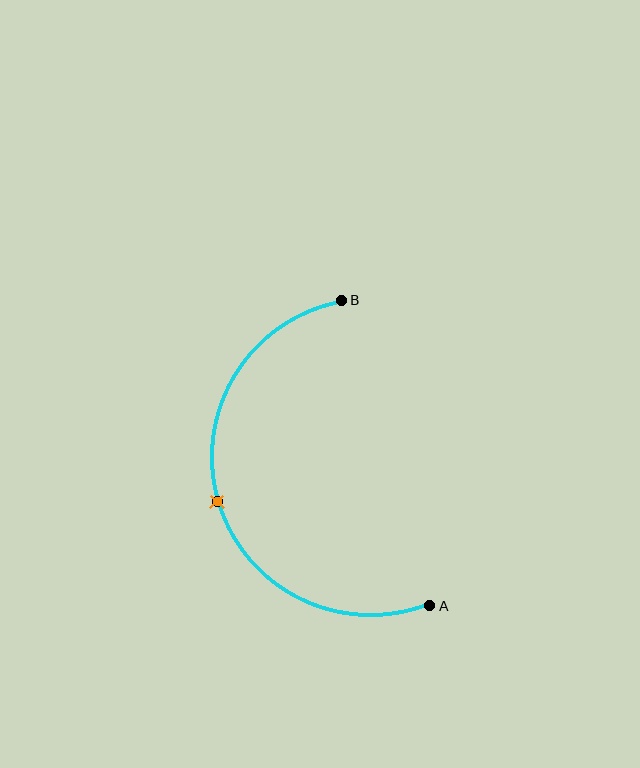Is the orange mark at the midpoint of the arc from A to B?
Yes. The orange mark lies on the arc at equal arc-length from both A and B — it is the arc midpoint.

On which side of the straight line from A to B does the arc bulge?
The arc bulges to the left of the straight line connecting A and B.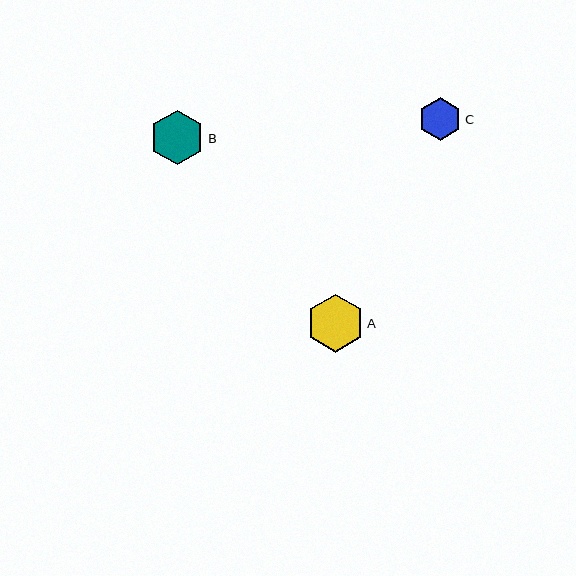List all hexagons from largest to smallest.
From largest to smallest: A, B, C.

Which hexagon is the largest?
Hexagon A is the largest with a size of approximately 58 pixels.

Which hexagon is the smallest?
Hexagon C is the smallest with a size of approximately 43 pixels.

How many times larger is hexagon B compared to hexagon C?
Hexagon B is approximately 1.3 times the size of hexagon C.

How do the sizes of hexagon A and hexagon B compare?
Hexagon A and hexagon B are approximately the same size.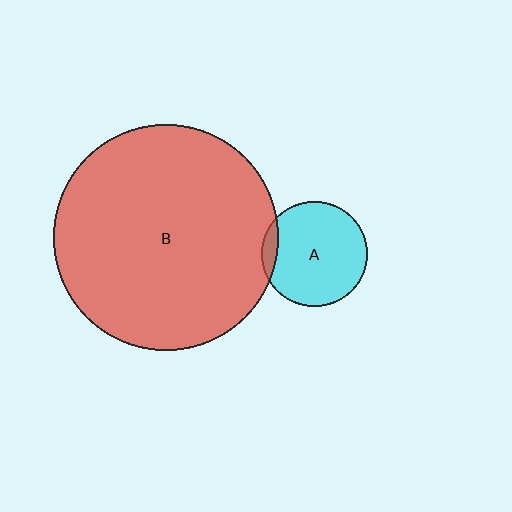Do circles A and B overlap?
Yes.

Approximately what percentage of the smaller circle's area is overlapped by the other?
Approximately 10%.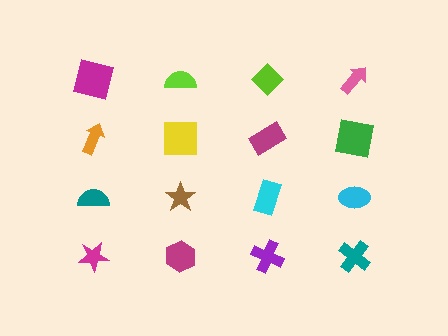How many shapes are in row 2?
4 shapes.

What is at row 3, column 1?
A teal semicircle.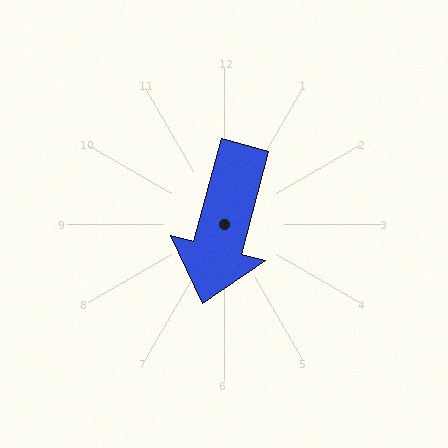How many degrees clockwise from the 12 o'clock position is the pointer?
Approximately 195 degrees.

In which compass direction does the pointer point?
South.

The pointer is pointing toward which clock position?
Roughly 6 o'clock.